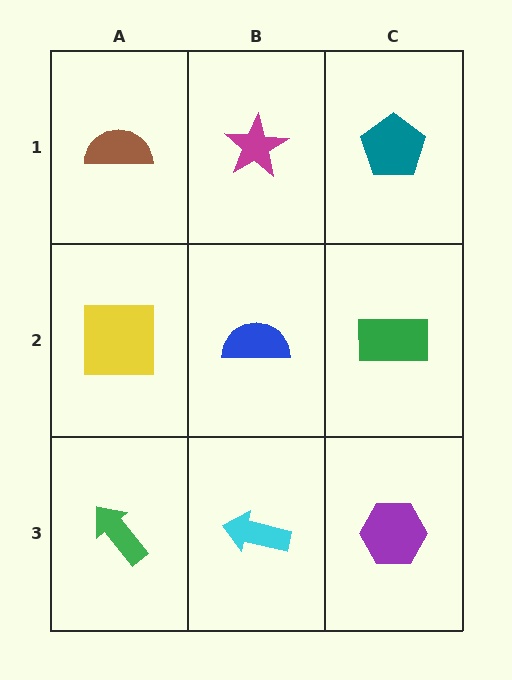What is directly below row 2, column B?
A cyan arrow.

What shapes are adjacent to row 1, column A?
A yellow square (row 2, column A), a magenta star (row 1, column B).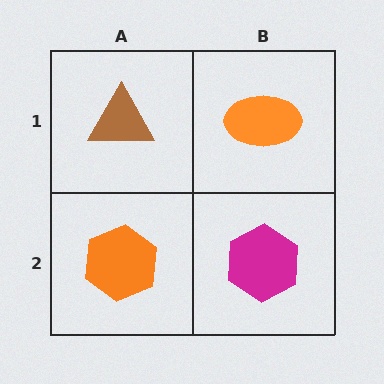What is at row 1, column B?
An orange ellipse.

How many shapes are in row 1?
2 shapes.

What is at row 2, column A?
An orange hexagon.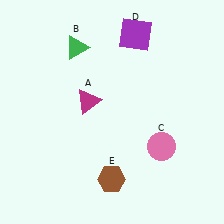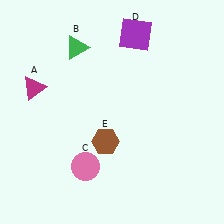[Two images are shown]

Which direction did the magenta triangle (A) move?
The magenta triangle (A) moved left.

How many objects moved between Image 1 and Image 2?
3 objects moved between the two images.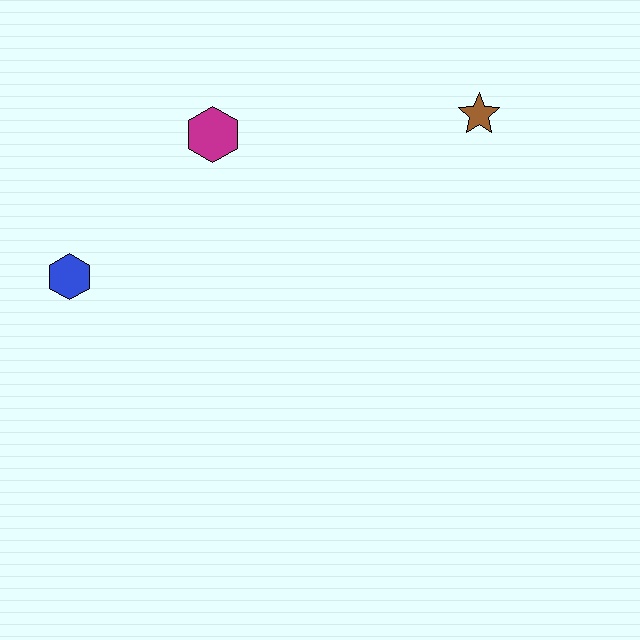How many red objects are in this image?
There are no red objects.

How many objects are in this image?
There are 3 objects.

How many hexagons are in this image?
There are 2 hexagons.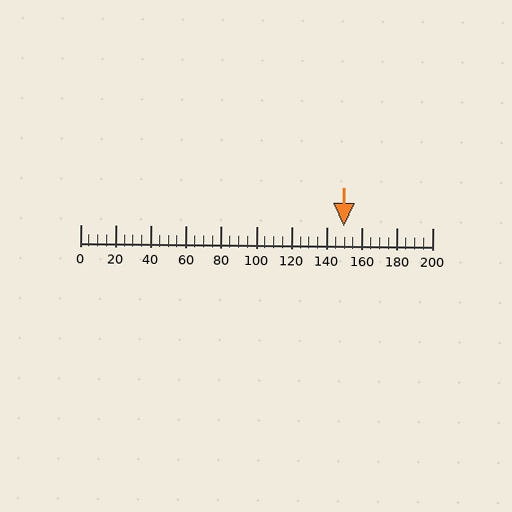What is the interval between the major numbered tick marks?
The major tick marks are spaced 20 units apart.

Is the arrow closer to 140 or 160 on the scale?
The arrow is closer to 140.